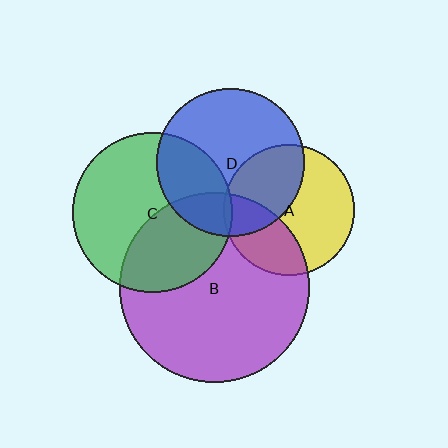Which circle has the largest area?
Circle B (purple).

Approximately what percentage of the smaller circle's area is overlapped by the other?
Approximately 5%.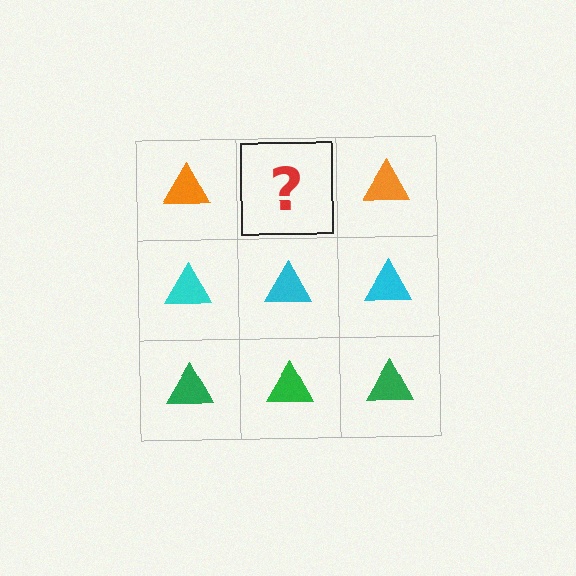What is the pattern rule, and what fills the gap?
The rule is that each row has a consistent color. The gap should be filled with an orange triangle.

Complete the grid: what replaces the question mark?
The question mark should be replaced with an orange triangle.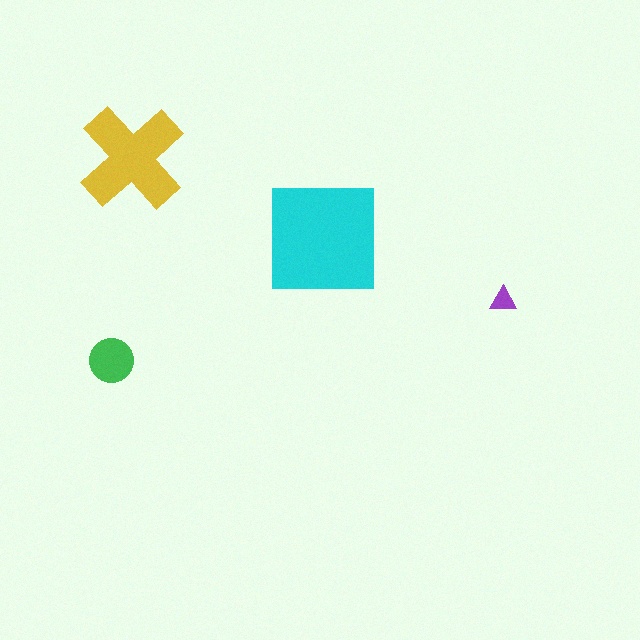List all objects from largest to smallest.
The cyan square, the yellow cross, the green circle, the purple triangle.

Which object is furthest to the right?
The purple triangle is rightmost.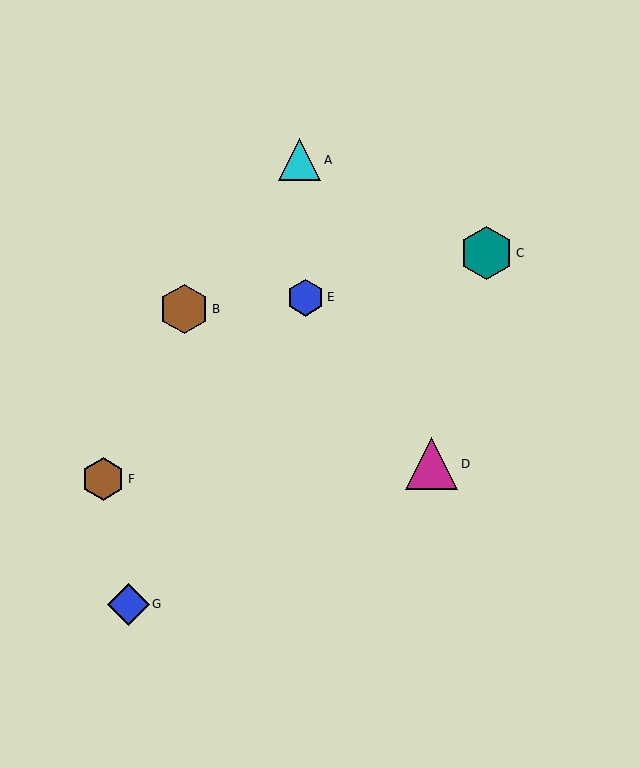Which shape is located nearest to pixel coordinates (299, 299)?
The blue hexagon (labeled E) at (306, 298) is nearest to that location.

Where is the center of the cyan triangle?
The center of the cyan triangle is at (300, 160).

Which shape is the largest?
The teal hexagon (labeled C) is the largest.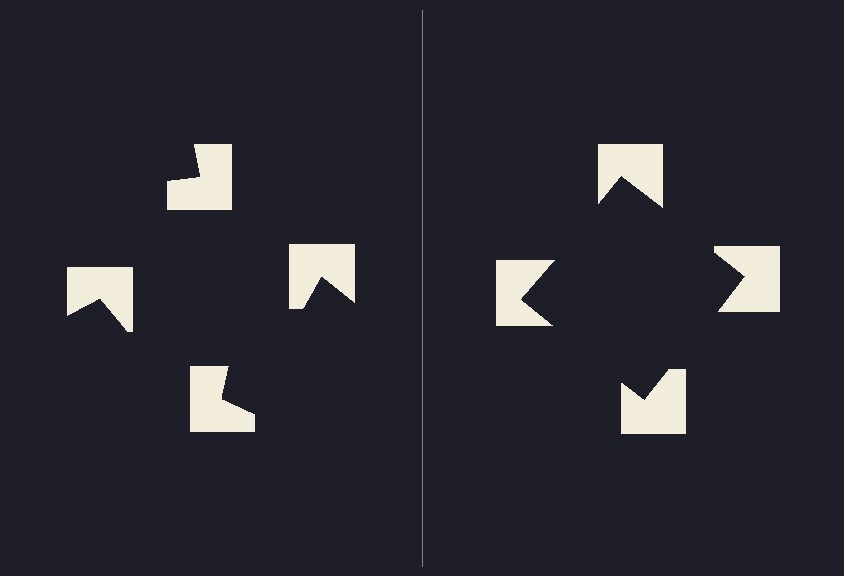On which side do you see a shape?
An illusory square appears on the right side. On the left side the wedge cuts are rotated, so no coherent shape forms.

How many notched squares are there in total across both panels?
8 — 4 on each side.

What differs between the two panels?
The notched squares are positioned identically on both sides; only the wedge orientations differ. On the right they align to a square; on the left they are misaligned.